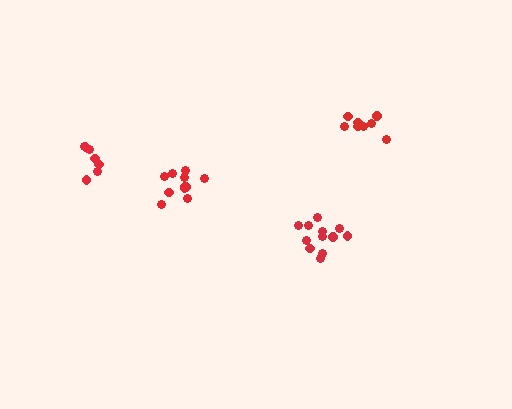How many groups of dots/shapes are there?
There are 4 groups.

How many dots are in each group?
Group 1: 11 dots, Group 2: 9 dots, Group 3: 12 dots, Group 4: 7 dots (39 total).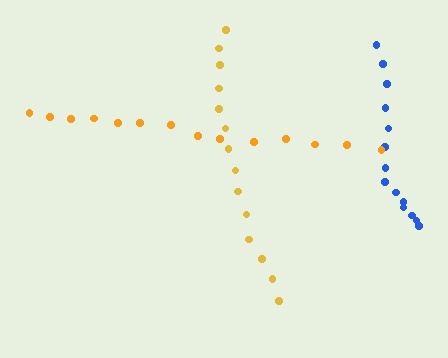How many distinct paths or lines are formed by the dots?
There are 3 distinct paths.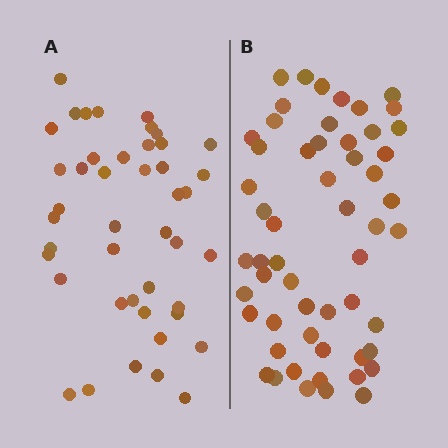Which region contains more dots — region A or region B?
Region B (the right region) has more dots.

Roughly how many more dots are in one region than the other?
Region B has roughly 12 or so more dots than region A.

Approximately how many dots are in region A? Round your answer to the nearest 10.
About 40 dots. (The exact count is 44, which rounds to 40.)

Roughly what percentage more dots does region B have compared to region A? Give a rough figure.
About 25% more.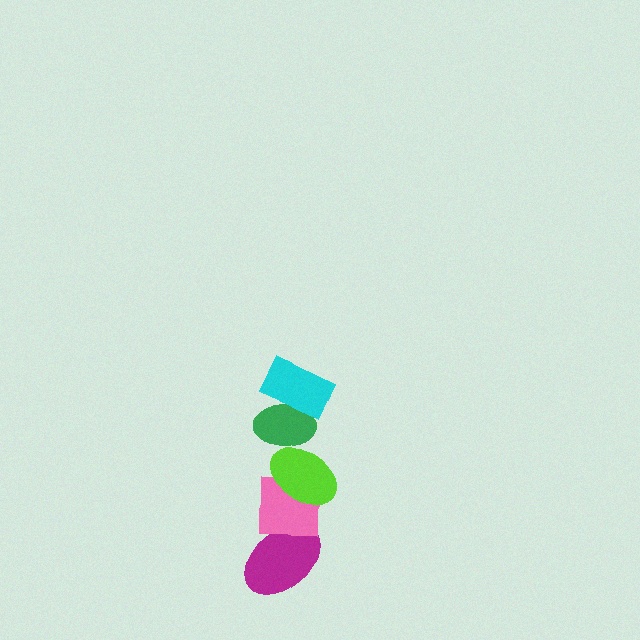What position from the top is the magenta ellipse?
The magenta ellipse is 5th from the top.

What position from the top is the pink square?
The pink square is 4th from the top.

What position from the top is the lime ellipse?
The lime ellipse is 3rd from the top.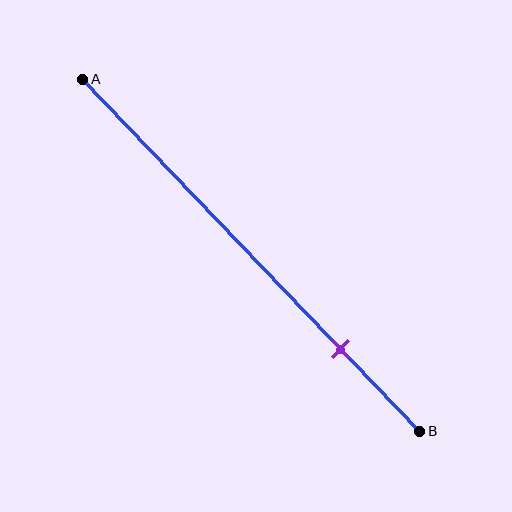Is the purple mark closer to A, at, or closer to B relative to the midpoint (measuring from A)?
The purple mark is closer to point B than the midpoint of segment AB.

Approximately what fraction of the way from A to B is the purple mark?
The purple mark is approximately 75% of the way from A to B.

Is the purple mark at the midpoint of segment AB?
No, the mark is at about 75% from A, not at the 50% midpoint.